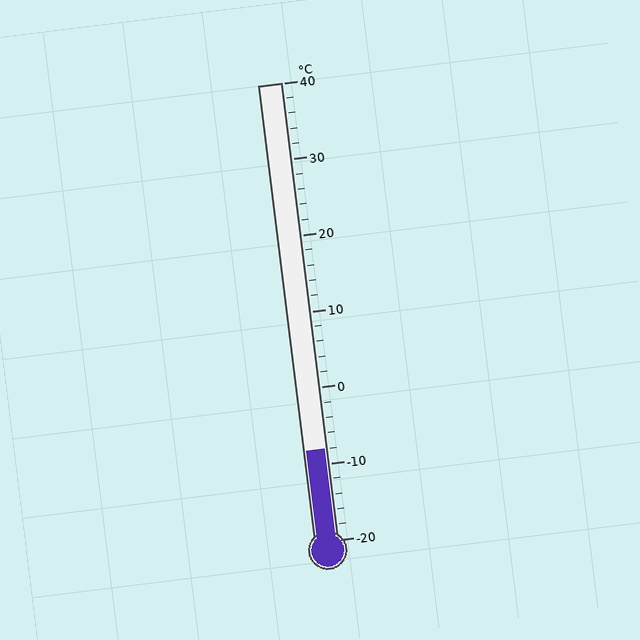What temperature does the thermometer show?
The thermometer shows approximately -8°C.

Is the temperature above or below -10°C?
The temperature is above -10°C.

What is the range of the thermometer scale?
The thermometer scale ranges from -20°C to 40°C.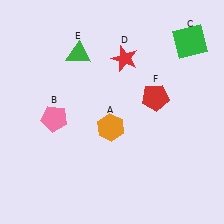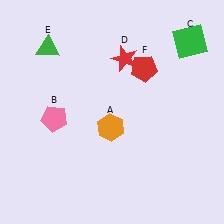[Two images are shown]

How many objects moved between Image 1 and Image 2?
2 objects moved between the two images.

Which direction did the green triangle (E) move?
The green triangle (E) moved left.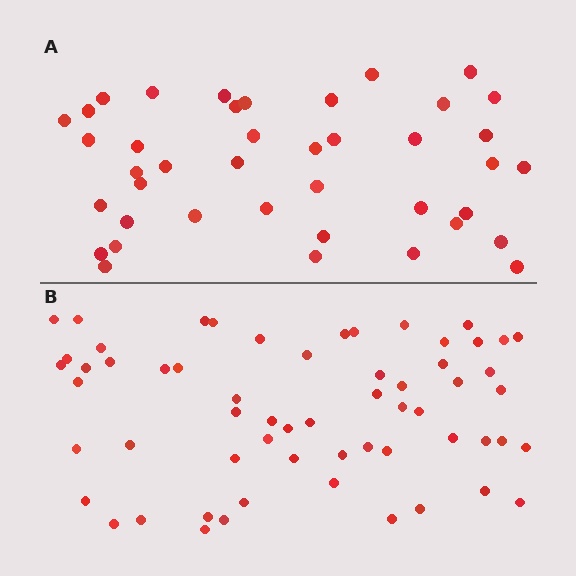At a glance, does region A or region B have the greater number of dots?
Region B (the bottom region) has more dots.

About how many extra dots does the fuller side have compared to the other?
Region B has approximately 20 more dots than region A.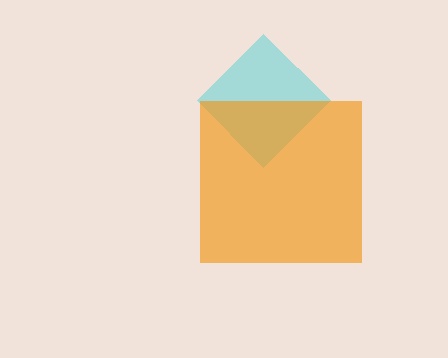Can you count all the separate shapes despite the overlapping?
Yes, there are 2 separate shapes.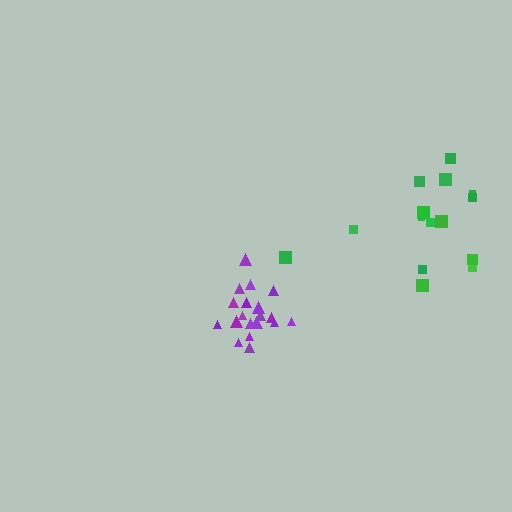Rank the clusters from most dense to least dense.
purple, green.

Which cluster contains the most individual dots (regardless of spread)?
Purple (19).